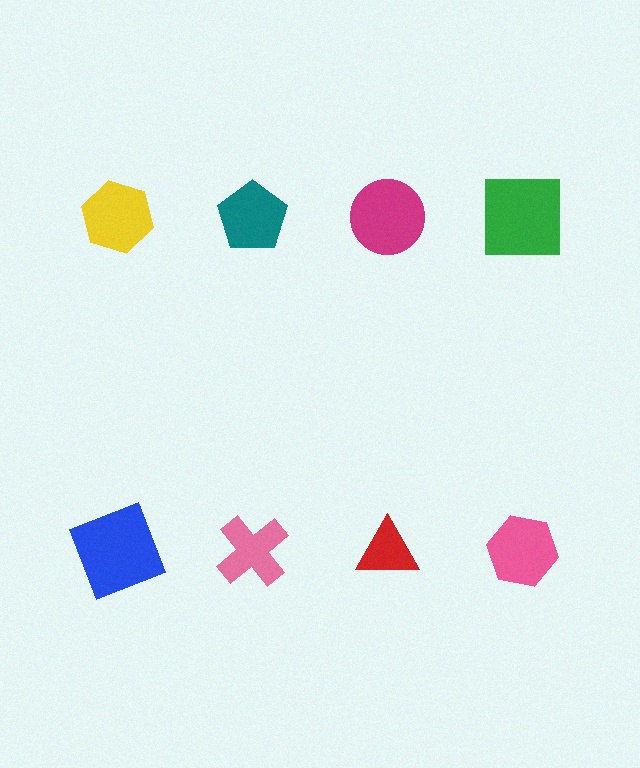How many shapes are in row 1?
4 shapes.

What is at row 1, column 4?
A green square.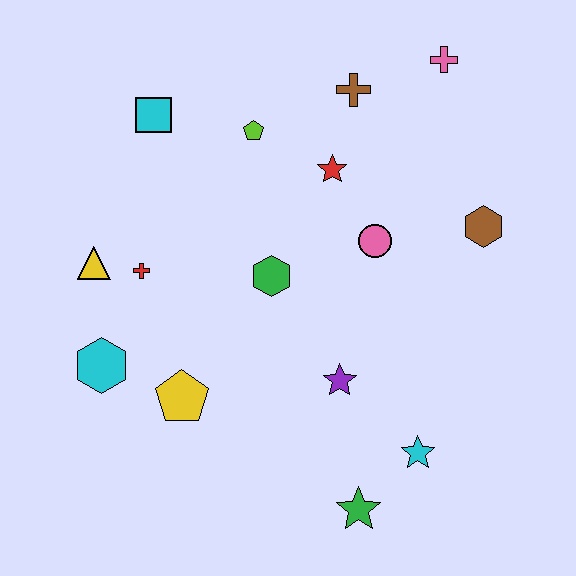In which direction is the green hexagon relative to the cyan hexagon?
The green hexagon is to the right of the cyan hexagon.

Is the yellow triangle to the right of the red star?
No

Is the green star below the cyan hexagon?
Yes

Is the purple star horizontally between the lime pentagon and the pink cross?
Yes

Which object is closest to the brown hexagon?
The pink circle is closest to the brown hexagon.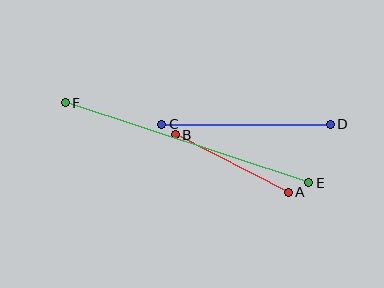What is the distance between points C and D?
The distance is approximately 169 pixels.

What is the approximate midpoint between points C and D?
The midpoint is at approximately (246, 124) pixels.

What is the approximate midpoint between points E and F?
The midpoint is at approximately (187, 143) pixels.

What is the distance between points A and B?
The distance is approximately 126 pixels.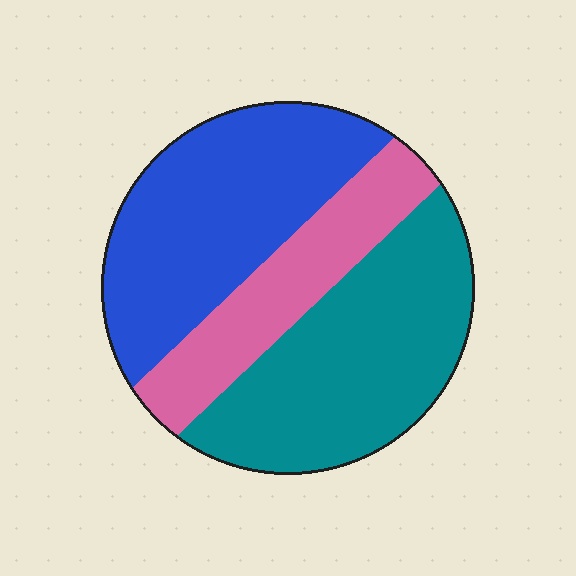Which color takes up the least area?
Pink, at roughly 20%.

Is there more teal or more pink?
Teal.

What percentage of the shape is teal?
Teal covers 40% of the shape.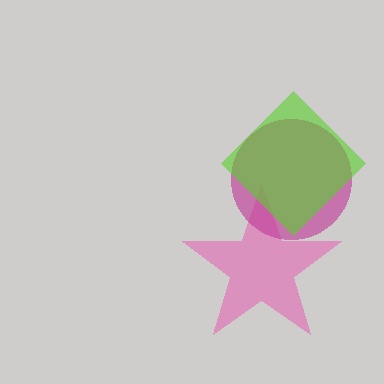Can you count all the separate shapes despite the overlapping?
Yes, there are 3 separate shapes.